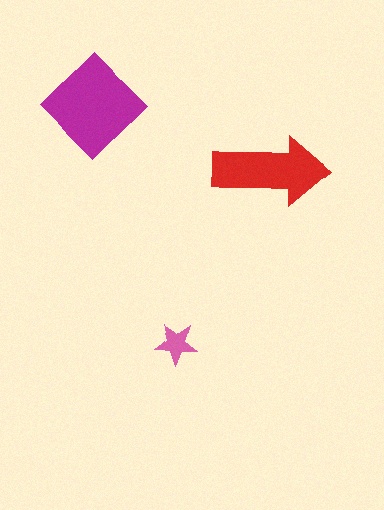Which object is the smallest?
The pink star.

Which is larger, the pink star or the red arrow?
The red arrow.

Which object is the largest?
The magenta diamond.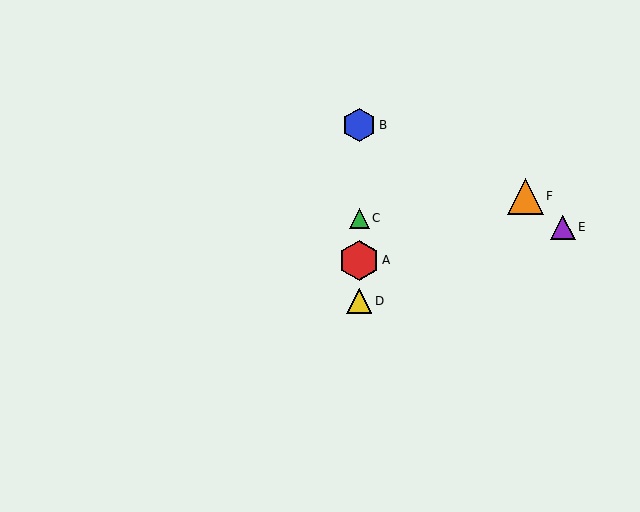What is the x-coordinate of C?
Object C is at x≈359.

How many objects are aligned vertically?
4 objects (A, B, C, D) are aligned vertically.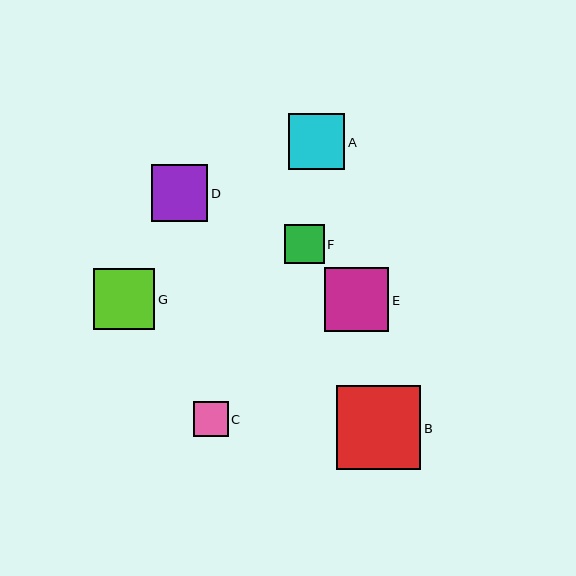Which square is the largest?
Square B is the largest with a size of approximately 85 pixels.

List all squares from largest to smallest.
From largest to smallest: B, E, G, A, D, F, C.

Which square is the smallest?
Square C is the smallest with a size of approximately 35 pixels.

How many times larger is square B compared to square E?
Square B is approximately 1.3 times the size of square E.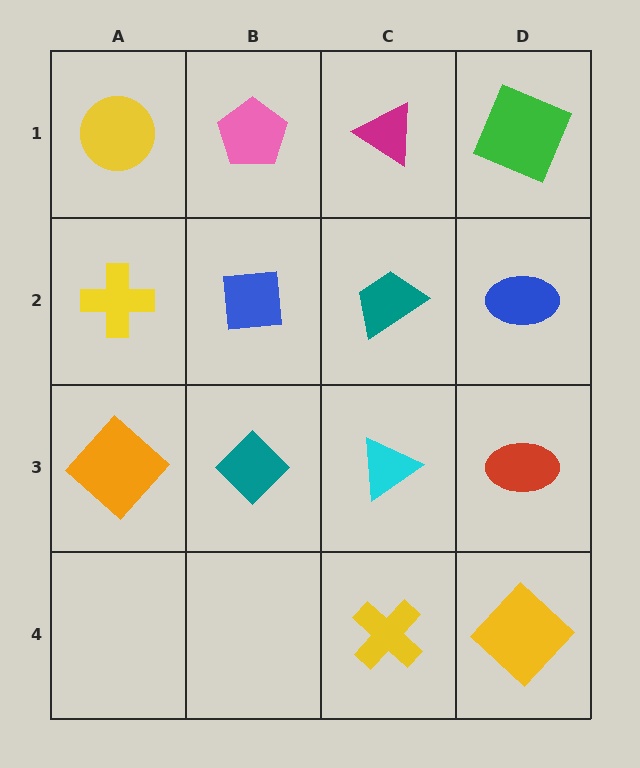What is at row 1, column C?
A magenta triangle.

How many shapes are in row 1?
4 shapes.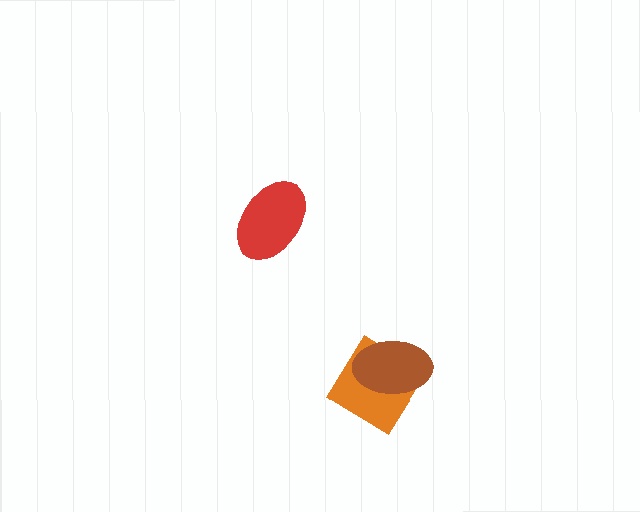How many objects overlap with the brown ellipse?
1 object overlaps with the brown ellipse.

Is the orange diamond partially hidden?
Yes, it is partially covered by another shape.